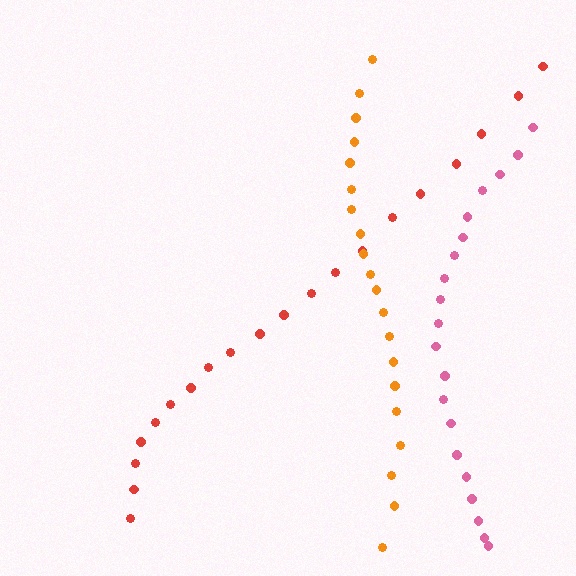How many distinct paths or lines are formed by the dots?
There are 3 distinct paths.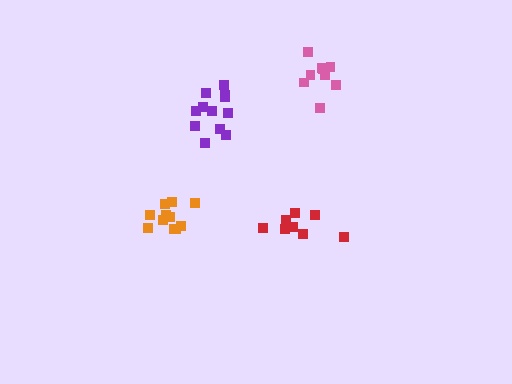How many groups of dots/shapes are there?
There are 4 groups.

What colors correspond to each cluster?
The clusters are colored: orange, purple, red, pink.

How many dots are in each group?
Group 1: 11 dots, Group 2: 12 dots, Group 3: 8 dots, Group 4: 9 dots (40 total).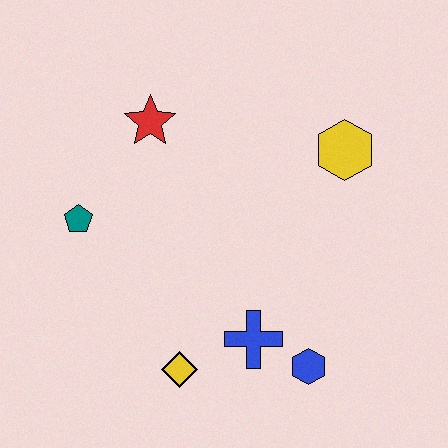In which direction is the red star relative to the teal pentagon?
The red star is above the teal pentagon.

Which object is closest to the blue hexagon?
The blue cross is closest to the blue hexagon.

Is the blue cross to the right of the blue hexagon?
No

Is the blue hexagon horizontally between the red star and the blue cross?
No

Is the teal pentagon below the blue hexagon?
No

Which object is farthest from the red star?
The blue hexagon is farthest from the red star.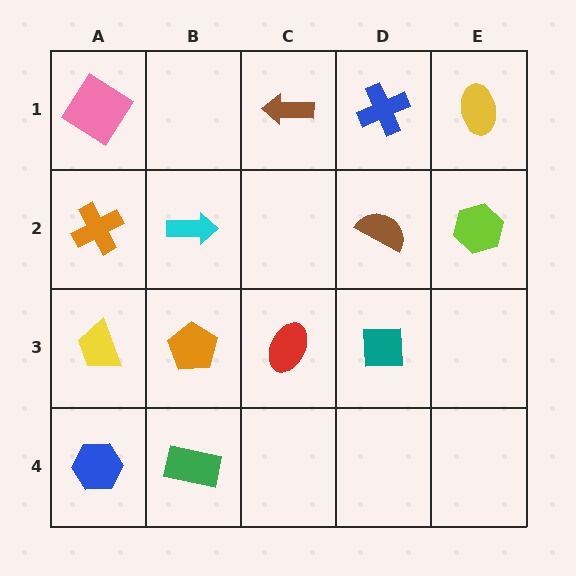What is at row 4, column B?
A green rectangle.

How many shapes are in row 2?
4 shapes.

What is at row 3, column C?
A red ellipse.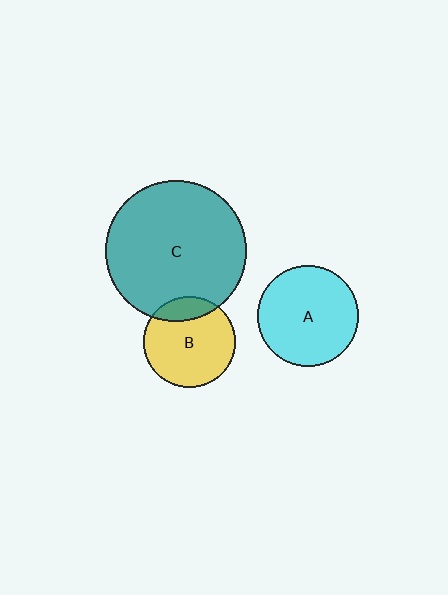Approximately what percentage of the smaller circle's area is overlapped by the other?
Approximately 20%.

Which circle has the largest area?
Circle C (teal).